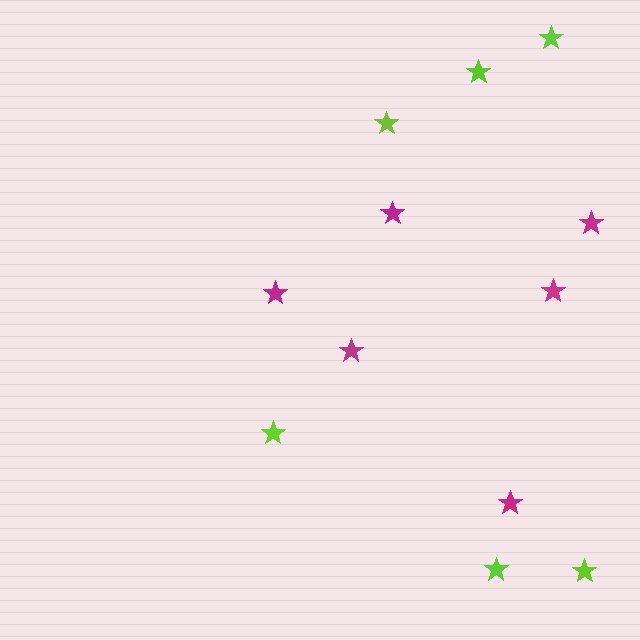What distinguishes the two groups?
There are 2 groups: one group of magenta stars (6) and one group of lime stars (6).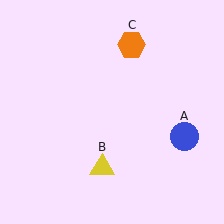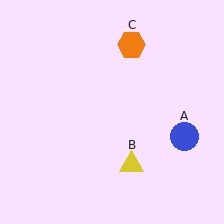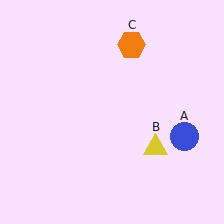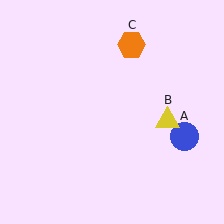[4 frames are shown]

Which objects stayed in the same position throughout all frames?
Blue circle (object A) and orange hexagon (object C) remained stationary.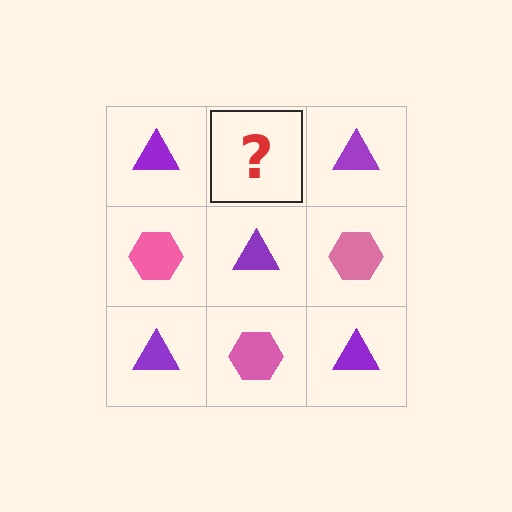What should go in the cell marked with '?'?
The missing cell should contain a pink hexagon.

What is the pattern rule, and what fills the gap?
The rule is that it alternates purple triangle and pink hexagon in a checkerboard pattern. The gap should be filled with a pink hexagon.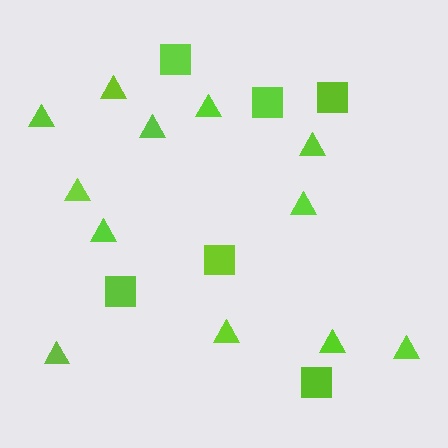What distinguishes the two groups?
There are 2 groups: one group of squares (6) and one group of triangles (12).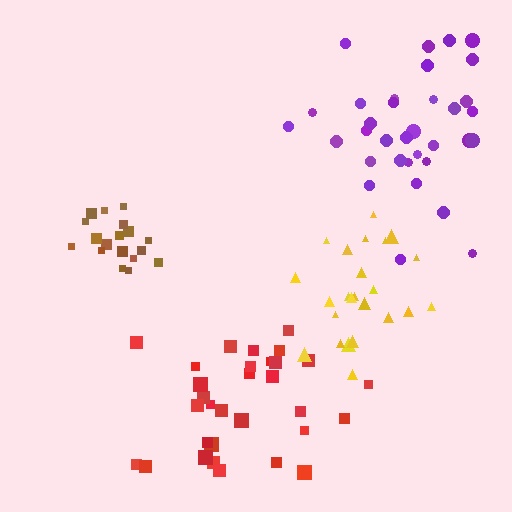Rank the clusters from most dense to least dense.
brown, yellow, purple, red.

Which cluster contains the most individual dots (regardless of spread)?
Purple (34).